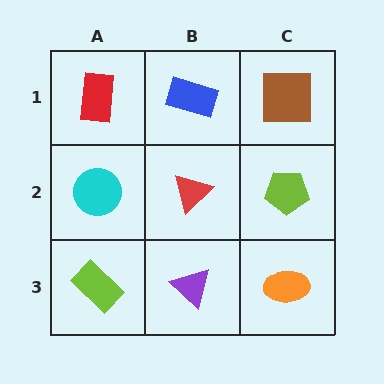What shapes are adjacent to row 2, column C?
A brown square (row 1, column C), an orange ellipse (row 3, column C), a red triangle (row 2, column B).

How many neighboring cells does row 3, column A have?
2.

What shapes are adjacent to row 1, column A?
A cyan circle (row 2, column A), a blue rectangle (row 1, column B).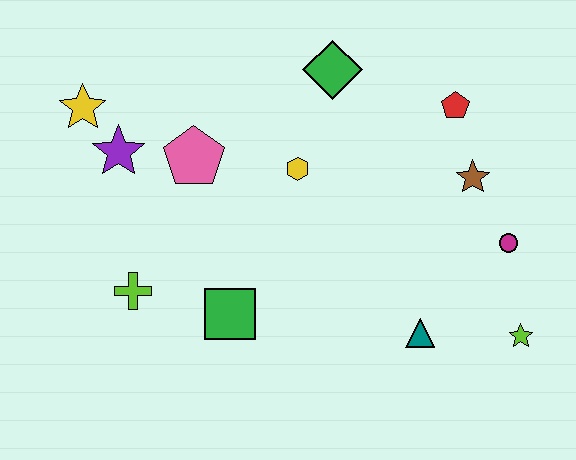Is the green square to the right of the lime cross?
Yes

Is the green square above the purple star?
No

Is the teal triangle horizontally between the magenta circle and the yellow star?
Yes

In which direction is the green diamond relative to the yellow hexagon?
The green diamond is above the yellow hexagon.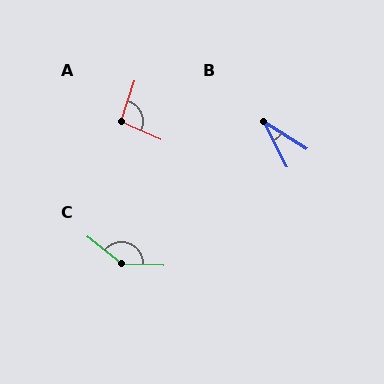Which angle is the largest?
C, at approximately 144 degrees.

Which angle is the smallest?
B, at approximately 30 degrees.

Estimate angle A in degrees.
Approximately 96 degrees.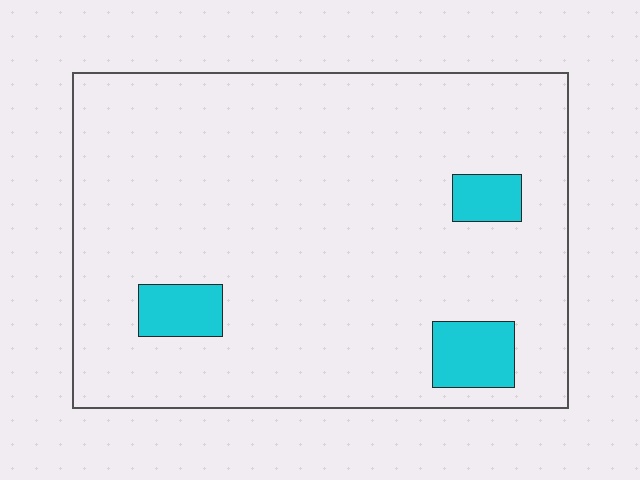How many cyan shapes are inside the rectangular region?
3.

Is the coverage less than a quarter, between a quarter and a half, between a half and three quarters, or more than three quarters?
Less than a quarter.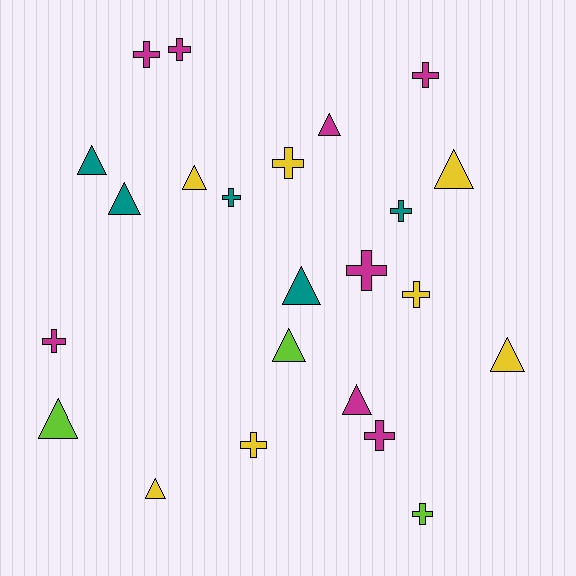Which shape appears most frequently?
Cross, with 12 objects.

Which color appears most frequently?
Magenta, with 8 objects.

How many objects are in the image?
There are 23 objects.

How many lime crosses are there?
There is 1 lime cross.